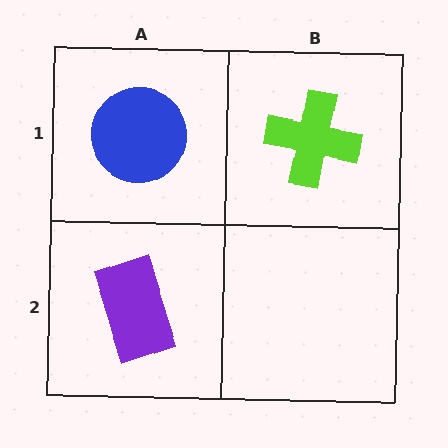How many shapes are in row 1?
2 shapes.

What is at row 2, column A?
A purple rectangle.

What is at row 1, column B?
A lime cross.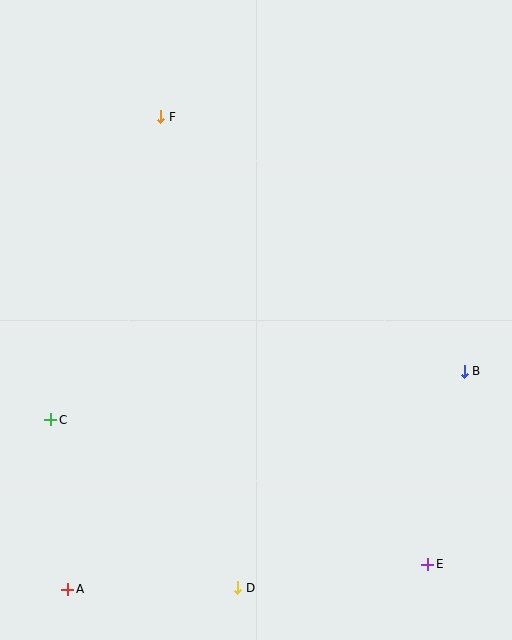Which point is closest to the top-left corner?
Point F is closest to the top-left corner.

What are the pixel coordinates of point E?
Point E is at (428, 564).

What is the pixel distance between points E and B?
The distance between E and B is 197 pixels.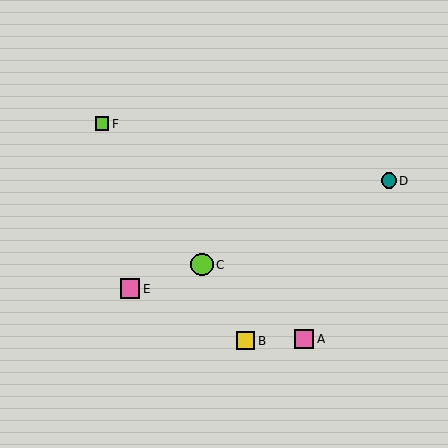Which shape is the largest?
The lime circle (labeled C) is the largest.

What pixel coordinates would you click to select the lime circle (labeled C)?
Click at (202, 265) to select the lime circle C.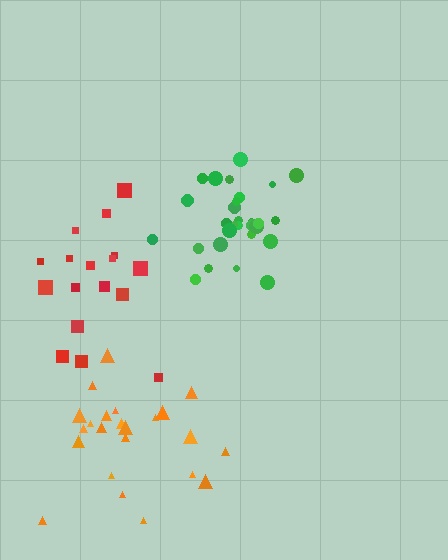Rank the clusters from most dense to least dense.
green, orange, red.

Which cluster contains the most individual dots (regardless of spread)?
Green (29).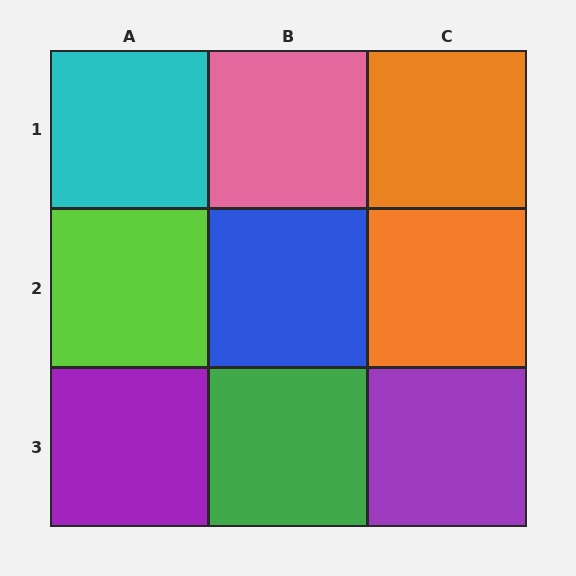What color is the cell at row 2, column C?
Orange.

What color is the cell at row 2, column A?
Lime.